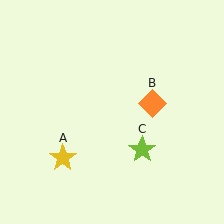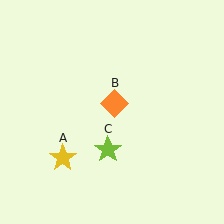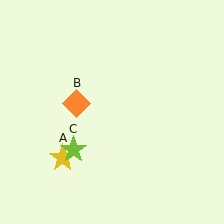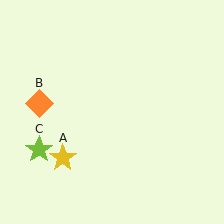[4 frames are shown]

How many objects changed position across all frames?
2 objects changed position: orange diamond (object B), lime star (object C).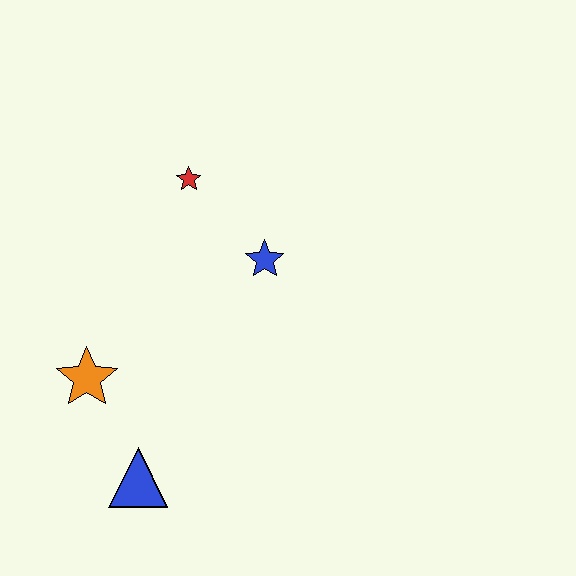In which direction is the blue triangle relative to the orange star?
The blue triangle is below the orange star.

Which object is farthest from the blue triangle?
The red star is farthest from the blue triangle.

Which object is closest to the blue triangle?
The orange star is closest to the blue triangle.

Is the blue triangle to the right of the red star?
No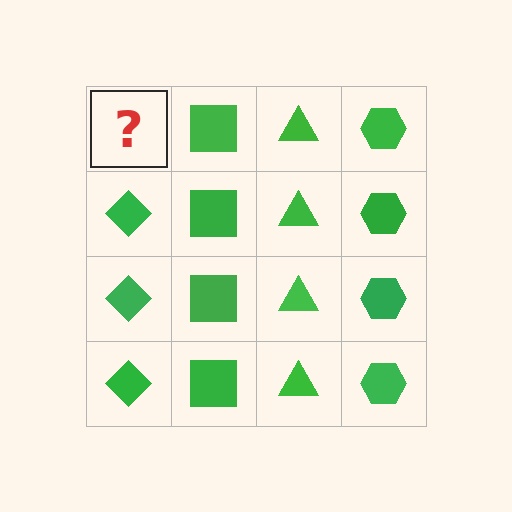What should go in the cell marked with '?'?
The missing cell should contain a green diamond.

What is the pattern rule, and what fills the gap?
The rule is that each column has a consistent shape. The gap should be filled with a green diamond.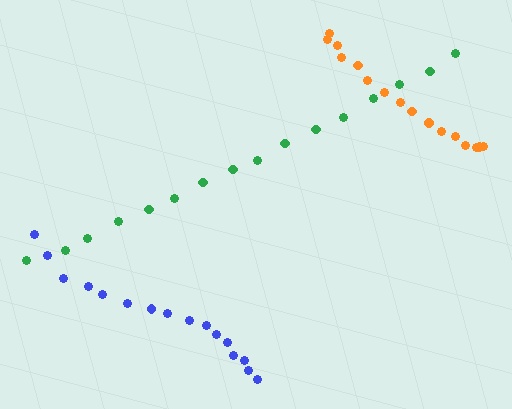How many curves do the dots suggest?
There are 3 distinct paths.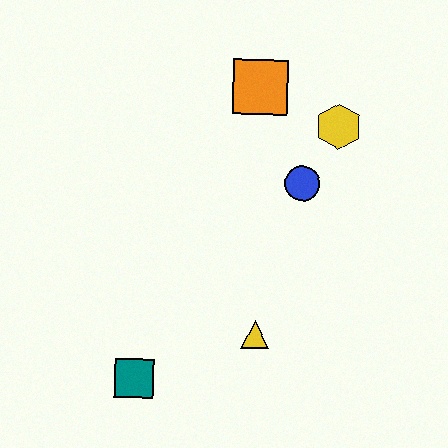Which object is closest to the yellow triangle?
The teal square is closest to the yellow triangle.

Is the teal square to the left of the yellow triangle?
Yes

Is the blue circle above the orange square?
No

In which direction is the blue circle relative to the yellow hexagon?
The blue circle is below the yellow hexagon.